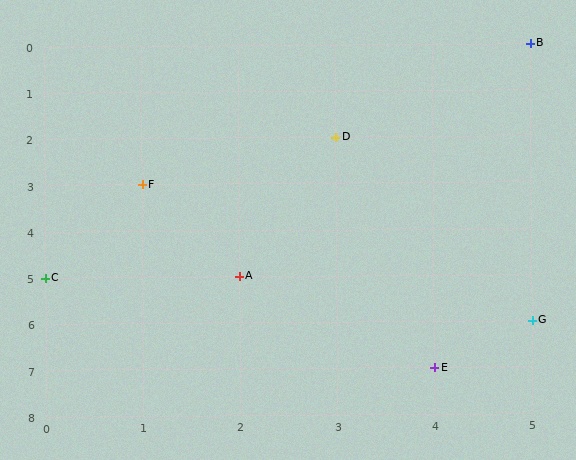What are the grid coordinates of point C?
Point C is at grid coordinates (0, 5).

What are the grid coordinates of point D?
Point D is at grid coordinates (3, 2).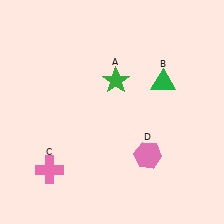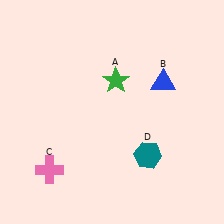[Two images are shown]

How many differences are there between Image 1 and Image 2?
There are 2 differences between the two images.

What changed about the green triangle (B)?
In Image 1, B is green. In Image 2, it changed to blue.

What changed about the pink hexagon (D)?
In Image 1, D is pink. In Image 2, it changed to teal.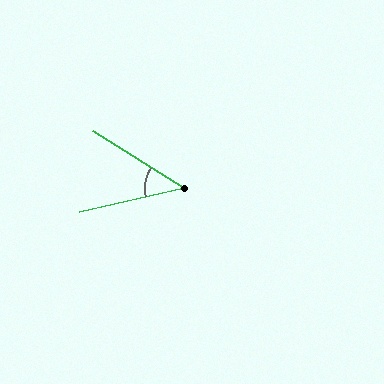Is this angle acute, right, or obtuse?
It is acute.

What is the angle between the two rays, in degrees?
Approximately 45 degrees.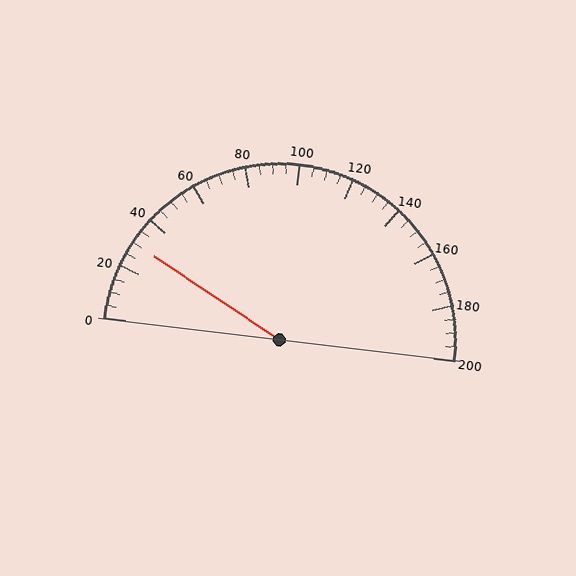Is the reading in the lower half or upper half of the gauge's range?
The reading is in the lower half of the range (0 to 200).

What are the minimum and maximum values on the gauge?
The gauge ranges from 0 to 200.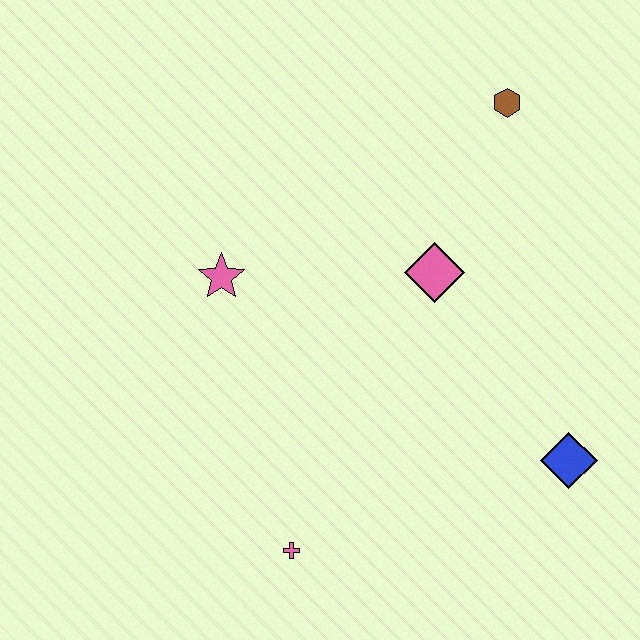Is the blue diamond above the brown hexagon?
No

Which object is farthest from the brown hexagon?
The pink cross is farthest from the brown hexagon.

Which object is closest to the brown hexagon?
The pink diamond is closest to the brown hexagon.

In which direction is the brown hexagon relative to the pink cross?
The brown hexagon is above the pink cross.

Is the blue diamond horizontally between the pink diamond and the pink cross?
No